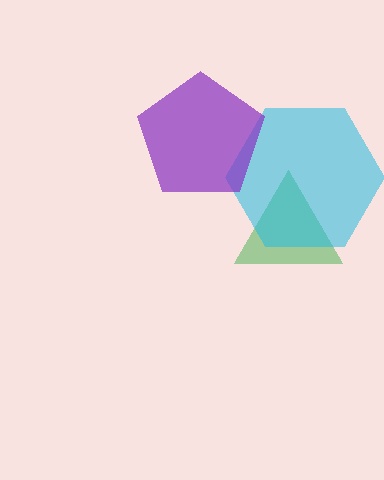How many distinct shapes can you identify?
There are 3 distinct shapes: a green triangle, a cyan hexagon, a purple pentagon.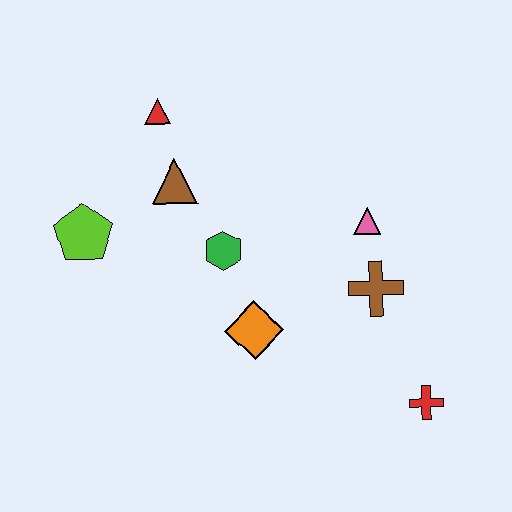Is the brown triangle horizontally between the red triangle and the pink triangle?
Yes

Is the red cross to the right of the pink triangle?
Yes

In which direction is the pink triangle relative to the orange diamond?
The pink triangle is to the right of the orange diamond.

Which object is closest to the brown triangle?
The red triangle is closest to the brown triangle.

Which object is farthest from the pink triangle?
The lime pentagon is farthest from the pink triangle.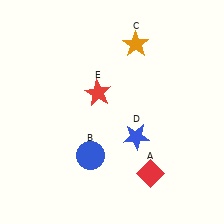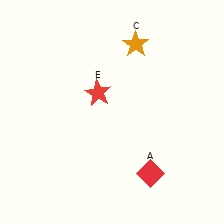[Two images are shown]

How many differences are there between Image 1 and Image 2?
There are 2 differences between the two images.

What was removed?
The blue circle (B), the blue star (D) were removed in Image 2.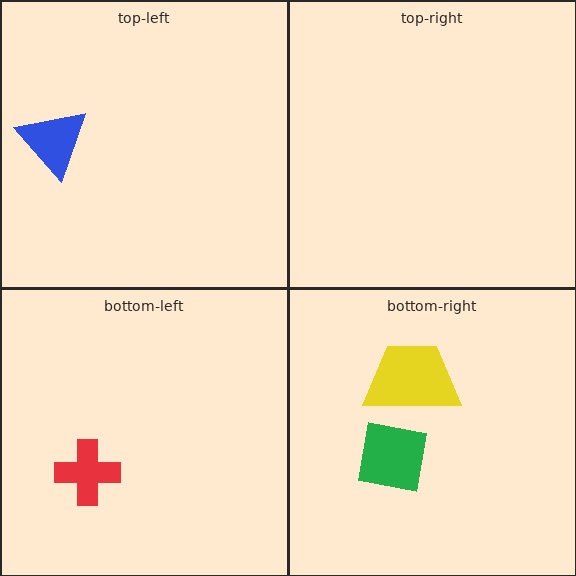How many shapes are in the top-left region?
1.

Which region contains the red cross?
The bottom-left region.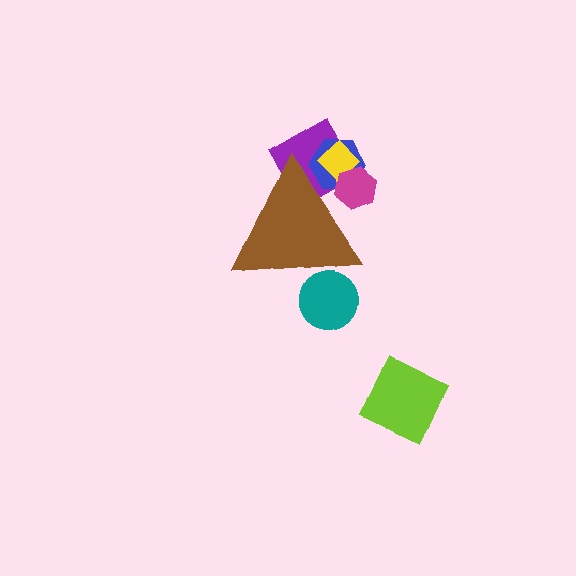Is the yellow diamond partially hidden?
Yes, the yellow diamond is partially hidden behind the brown triangle.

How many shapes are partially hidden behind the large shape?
5 shapes are partially hidden.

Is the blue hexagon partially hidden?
Yes, the blue hexagon is partially hidden behind the brown triangle.